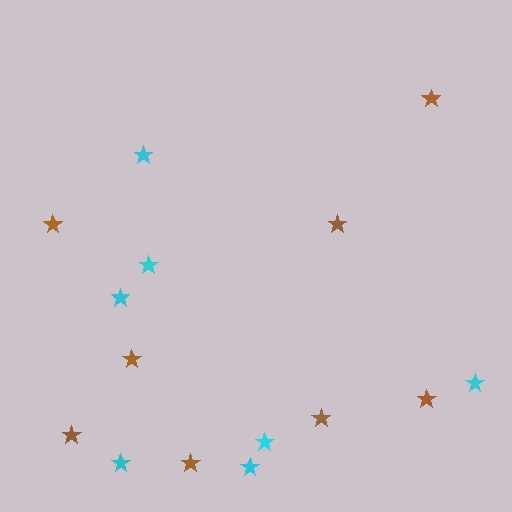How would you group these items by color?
There are 2 groups: one group of brown stars (8) and one group of cyan stars (7).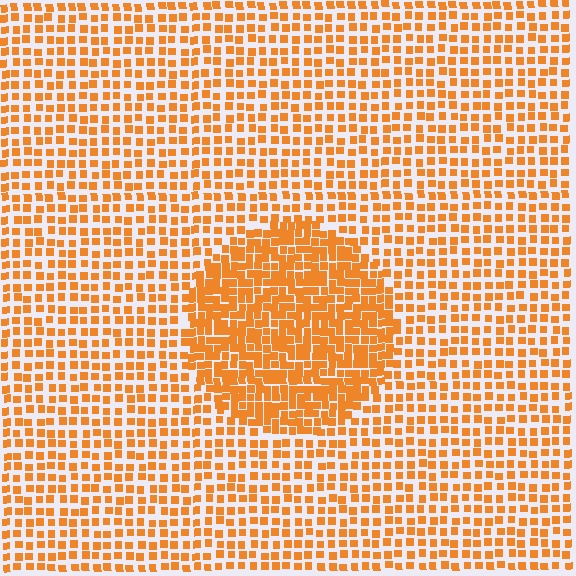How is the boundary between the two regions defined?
The boundary is defined by a change in element density (approximately 1.9x ratio). All elements are the same color, size, and shape.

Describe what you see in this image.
The image contains small orange elements arranged at two different densities. A circle-shaped region is visible where the elements are more densely packed than the surrounding area.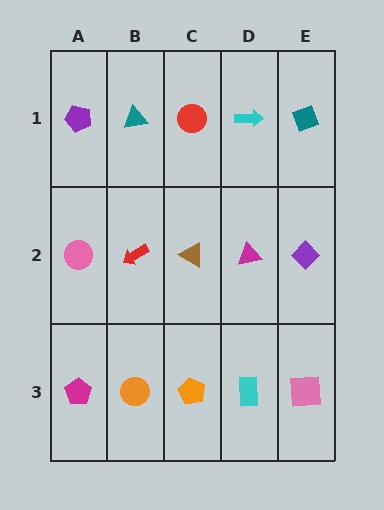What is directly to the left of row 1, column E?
A cyan arrow.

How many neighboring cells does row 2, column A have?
3.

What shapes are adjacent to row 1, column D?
A magenta triangle (row 2, column D), a red circle (row 1, column C), a teal diamond (row 1, column E).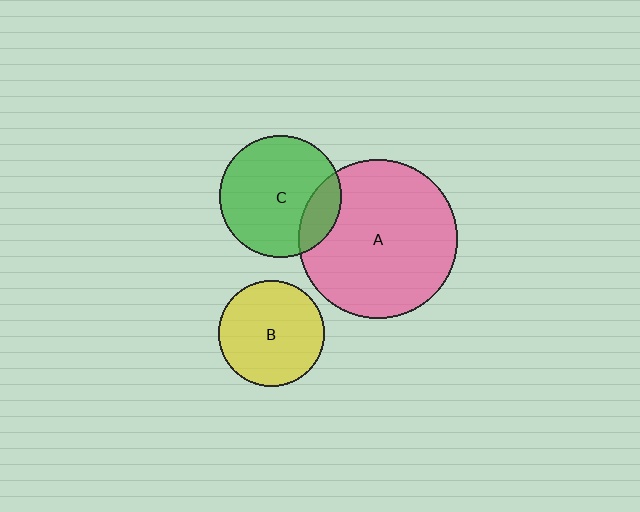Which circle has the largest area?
Circle A (pink).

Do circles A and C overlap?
Yes.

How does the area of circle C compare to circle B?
Approximately 1.3 times.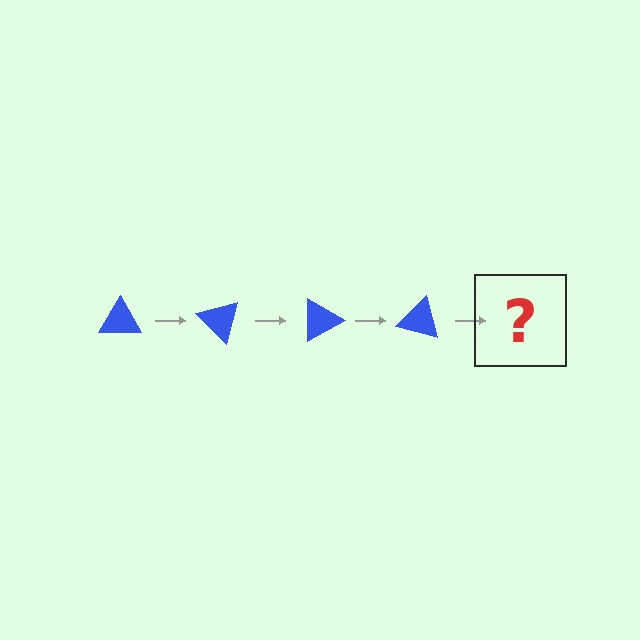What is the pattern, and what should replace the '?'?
The pattern is that the triangle rotates 45 degrees each step. The '?' should be a blue triangle rotated 180 degrees.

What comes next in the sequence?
The next element should be a blue triangle rotated 180 degrees.